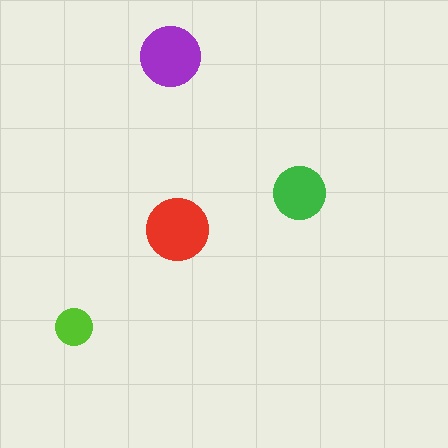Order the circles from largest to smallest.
the red one, the purple one, the green one, the lime one.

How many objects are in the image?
There are 4 objects in the image.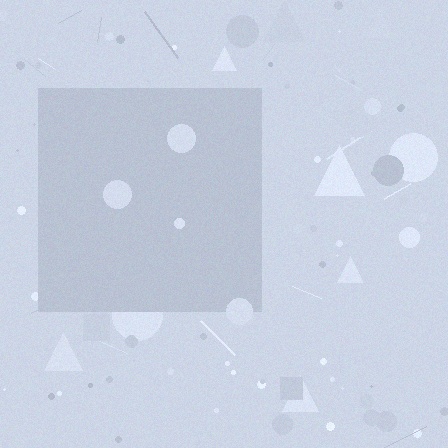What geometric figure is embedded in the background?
A square is embedded in the background.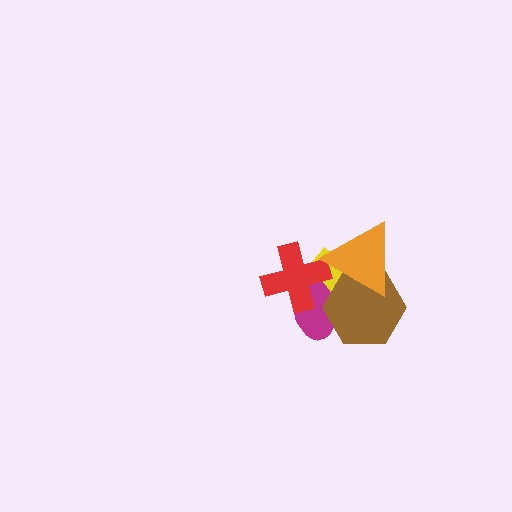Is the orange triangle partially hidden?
No, no other shape covers it.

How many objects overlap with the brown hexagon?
3 objects overlap with the brown hexagon.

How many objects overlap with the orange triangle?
3 objects overlap with the orange triangle.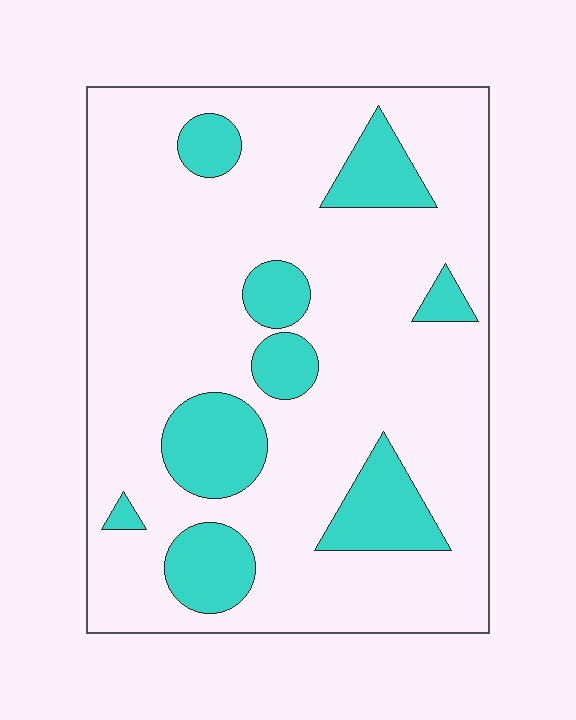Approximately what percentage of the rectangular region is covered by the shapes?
Approximately 20%.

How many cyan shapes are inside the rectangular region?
9.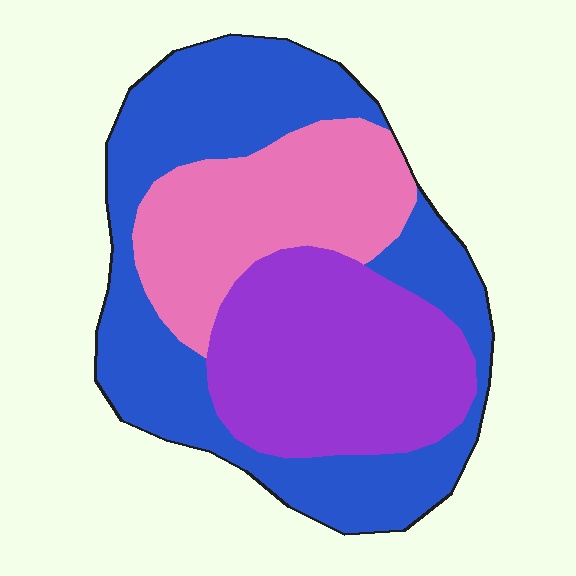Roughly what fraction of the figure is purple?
Purple covers about 30% of the figure.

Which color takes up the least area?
Pink, at roughly 25%.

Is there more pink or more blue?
Blue.